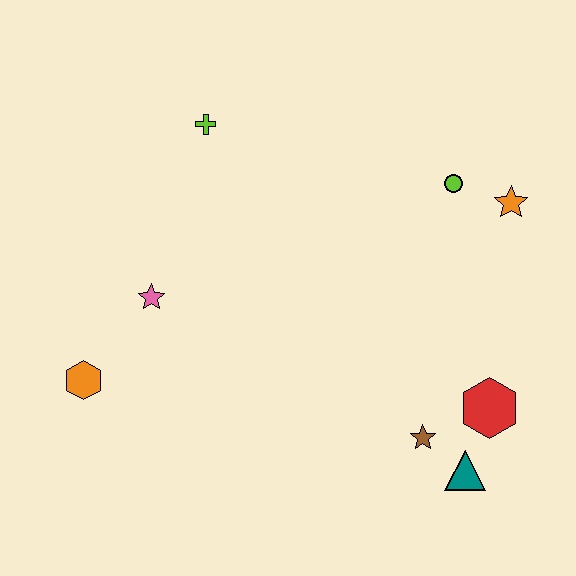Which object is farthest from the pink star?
The orange star is farthest from the pink star.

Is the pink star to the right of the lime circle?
No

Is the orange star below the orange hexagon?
No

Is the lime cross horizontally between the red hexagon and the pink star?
Yes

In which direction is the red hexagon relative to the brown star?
The red hexagon is to the right of the brown star.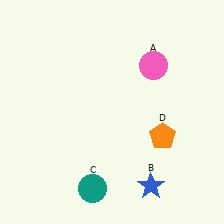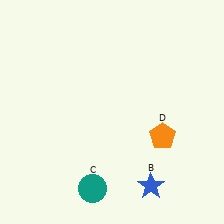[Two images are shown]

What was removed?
The pink circle (A) was removed in Image 2.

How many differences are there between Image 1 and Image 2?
There is 1 difference between the two images.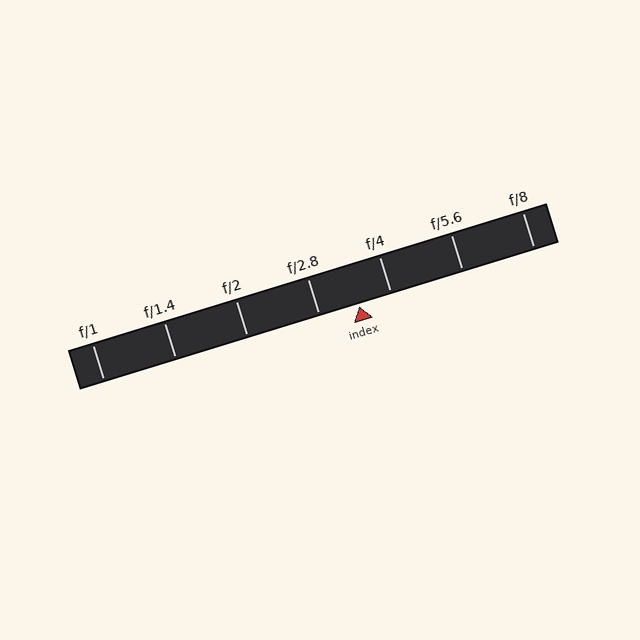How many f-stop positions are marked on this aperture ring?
There are 7 f-stop positions marked.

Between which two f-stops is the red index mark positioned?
The index mark is between f/2.8 and f/4.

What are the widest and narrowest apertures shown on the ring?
The widest aperture shown is f/1 and the narrowest is f/8.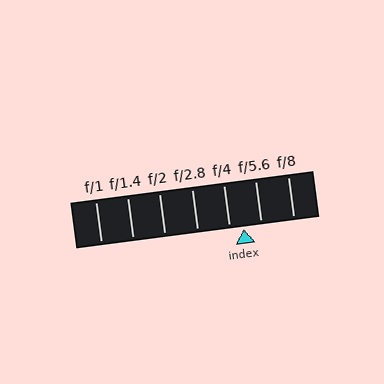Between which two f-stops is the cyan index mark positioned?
The index mark is between f/4 and f/5.6.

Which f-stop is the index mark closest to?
The index mark is closest to f/4.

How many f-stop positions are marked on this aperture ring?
There are 7 f-stop positions marked.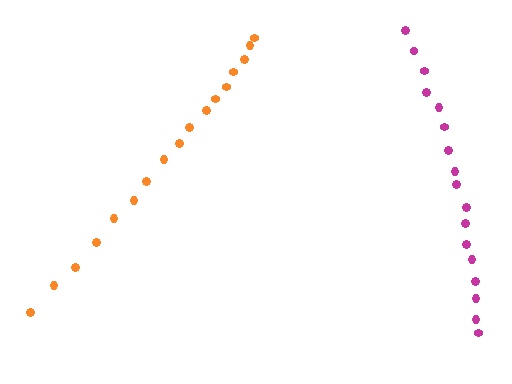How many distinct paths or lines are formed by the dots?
There are 2 distinct paths.